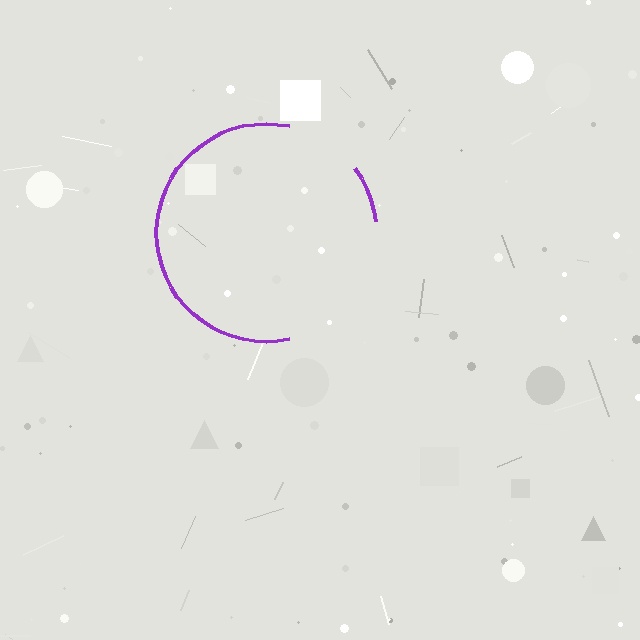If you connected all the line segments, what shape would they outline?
They would outline a circle.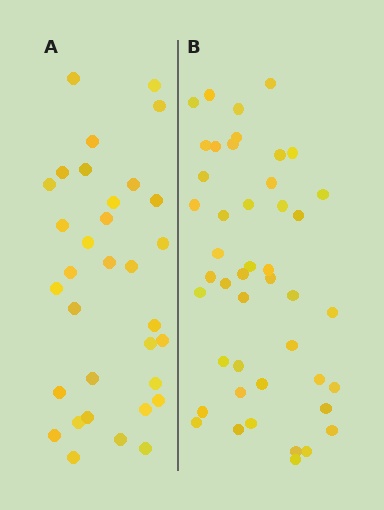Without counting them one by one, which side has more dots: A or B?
Region B (the right region) has more dots.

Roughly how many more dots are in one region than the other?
Region B has roughly 12 or so more dots than region A.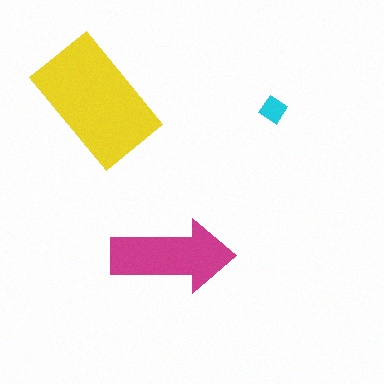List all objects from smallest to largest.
The cyan diamond, the magenta arrow, the yellow rectangle.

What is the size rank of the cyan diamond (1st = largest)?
3rd.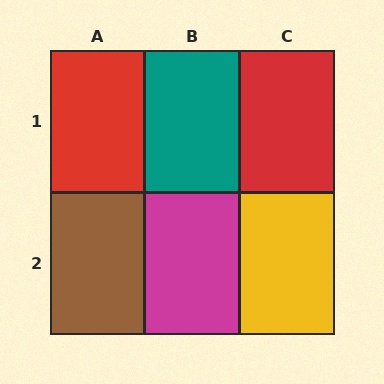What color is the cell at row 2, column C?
Yellow.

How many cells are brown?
1 cell is brown.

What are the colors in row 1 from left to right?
Red, teal, red.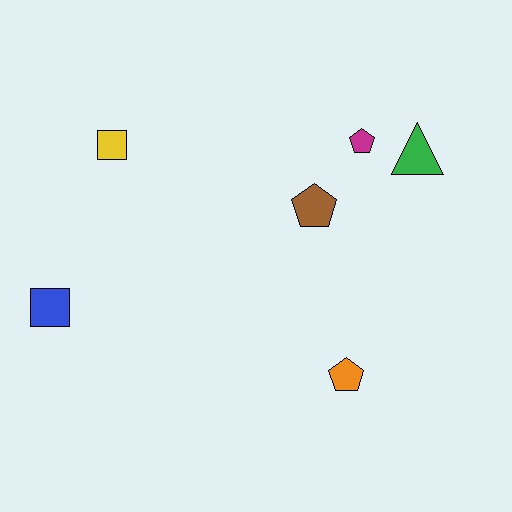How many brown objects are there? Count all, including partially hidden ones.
There is 1 brown object.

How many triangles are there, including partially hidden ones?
There is 1 triangle.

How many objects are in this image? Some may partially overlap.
There are 6 objects.